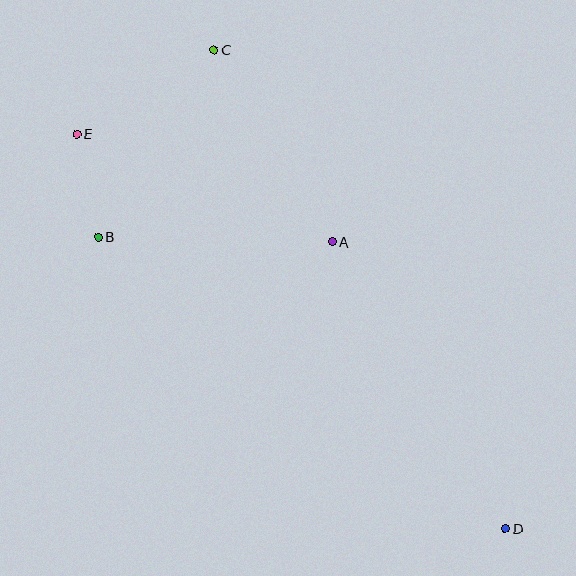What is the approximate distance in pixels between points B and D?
The distance between B and D is approximately 501 pixels.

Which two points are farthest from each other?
Points D and E are farthest from each other.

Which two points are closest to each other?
Points B and E are closest to each other.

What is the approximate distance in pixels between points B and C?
The distance between B and C is approximately 220 pixels.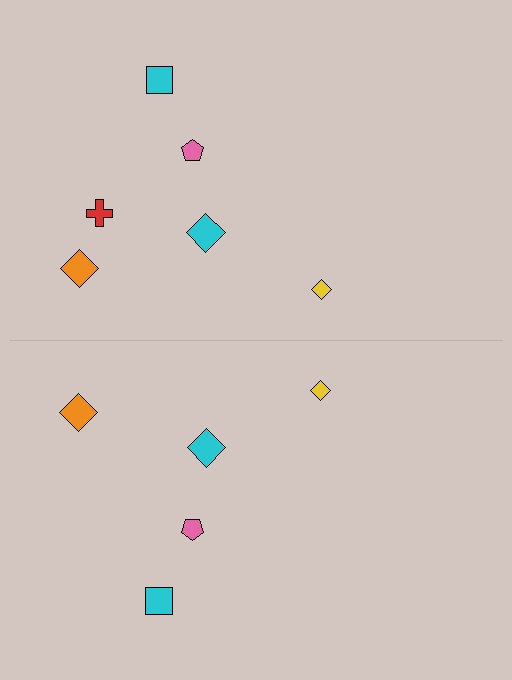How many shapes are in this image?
There are 11 shapes in this image.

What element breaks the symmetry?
A red cross is missing from the bottom side.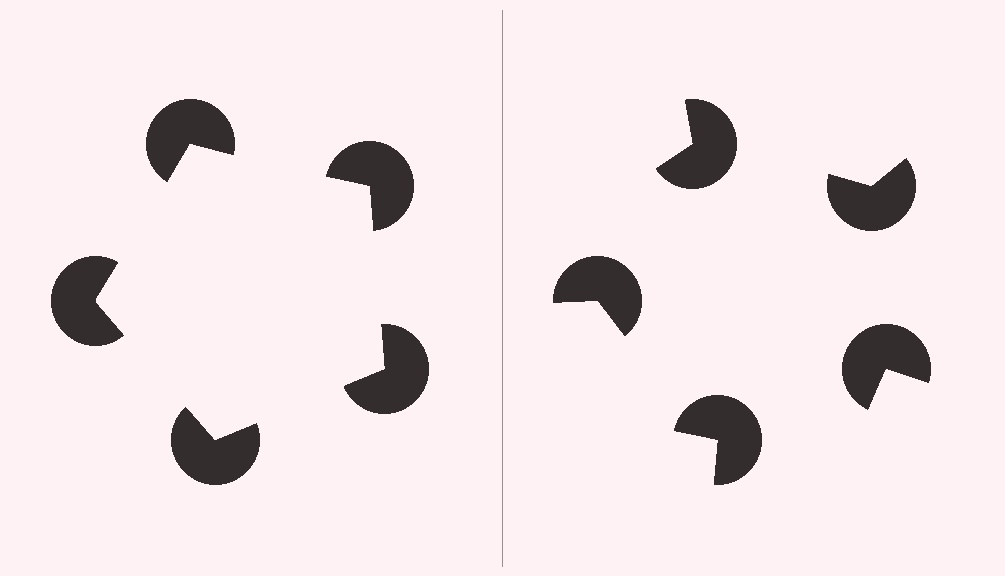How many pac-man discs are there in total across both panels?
10 — 5 on each side.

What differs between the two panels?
The pac-man discs are positioned identically on both sides; only the wedge orientations differ. On the left they align to a pentagon; on the right they are misaligned.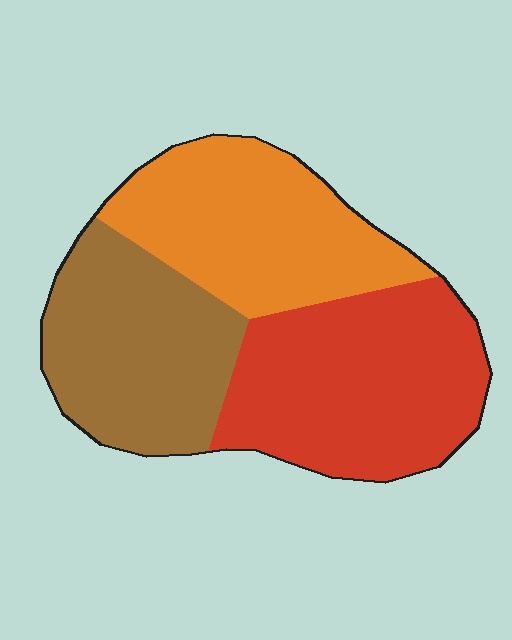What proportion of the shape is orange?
Orange covers 32% of the shape.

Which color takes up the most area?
Red, at roughly 40%.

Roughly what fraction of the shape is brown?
Brown takes up about one third (1/3) of the shape.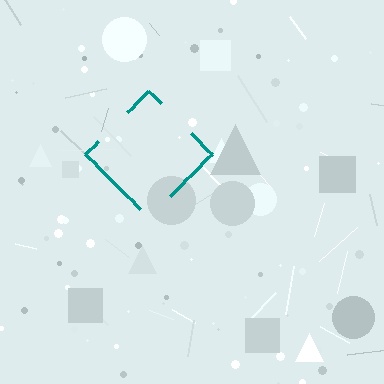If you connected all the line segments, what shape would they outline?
They would outline a diamond.